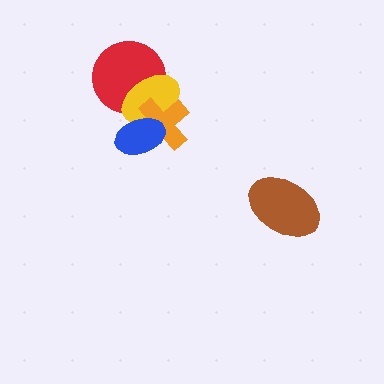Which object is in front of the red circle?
The yellow ellipse is in front of the red circle.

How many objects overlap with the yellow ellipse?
3 objects overlap with the yellow ellipse.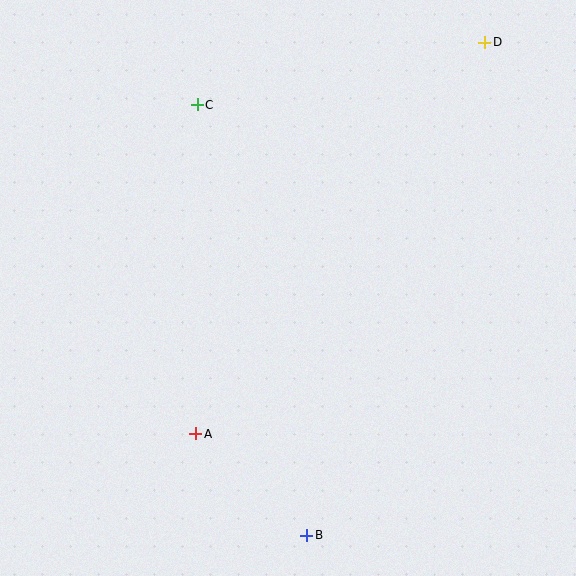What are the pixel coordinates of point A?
Point A is at (196, 434).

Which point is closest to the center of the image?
Point A at (196, 434) is closest to the center.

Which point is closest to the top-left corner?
Point C is closest to the top-left corner.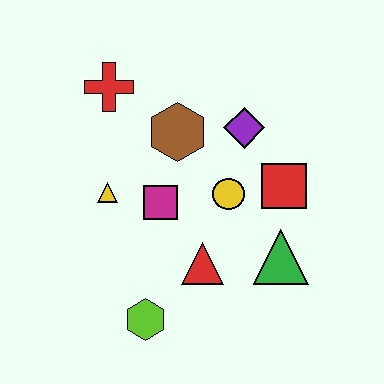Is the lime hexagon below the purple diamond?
Yes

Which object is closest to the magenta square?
The yellow triangle is closest to the magenta square.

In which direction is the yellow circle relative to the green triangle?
The yellow circle is above the green triangle.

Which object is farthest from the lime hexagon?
The red cross is farthest from the lime hexagon.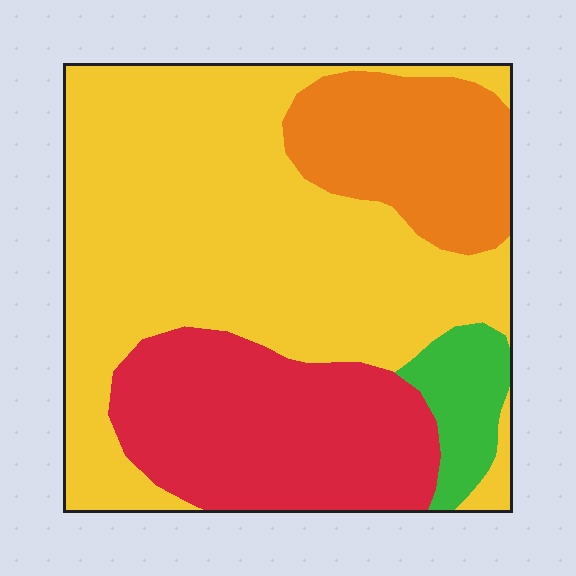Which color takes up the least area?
Green, at roughly 5%.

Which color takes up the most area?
Yellow, at roughly 55%.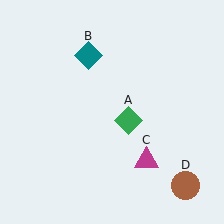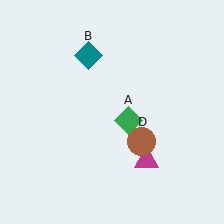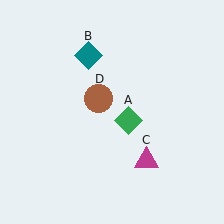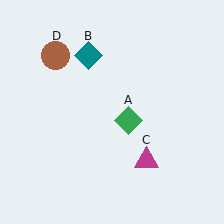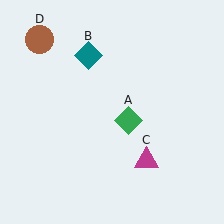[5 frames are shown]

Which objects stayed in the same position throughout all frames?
Green diamond (object A) and teal diamond (object B) and magenta triangle (object C) remained stationary.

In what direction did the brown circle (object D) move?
The brown circle (object D) moved up and to the left.